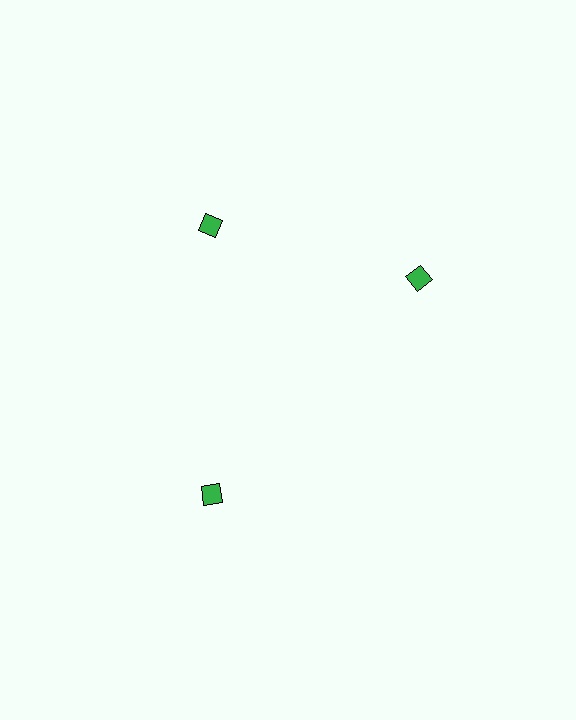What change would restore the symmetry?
The symmetry would be restored by rotating it back into even spacing with its neighbors so that all 3 diamonds sit at equal angles and equal distance from the center.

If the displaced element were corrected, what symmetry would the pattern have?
It would have 3-fold rotational symmetry — the pattern would map onto itself every 120 degrees.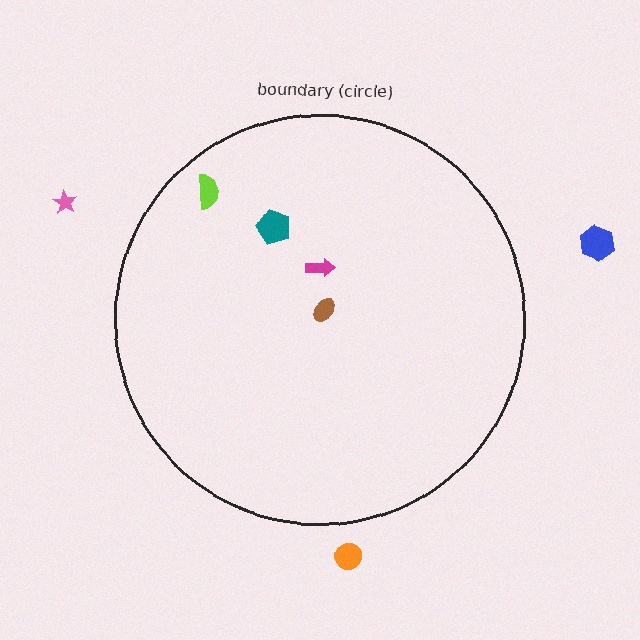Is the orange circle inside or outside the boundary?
Outside.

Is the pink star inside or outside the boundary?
Outside.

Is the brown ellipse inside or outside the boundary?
Inside.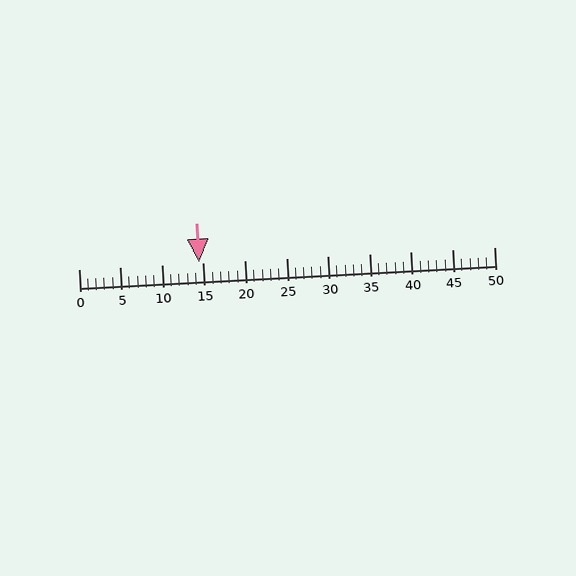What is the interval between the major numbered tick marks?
The major tick marks are spaced 5 units apart.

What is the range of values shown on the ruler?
The ruler shows values from 0 to 50.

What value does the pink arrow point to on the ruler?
The pink arrow points to approximately 14.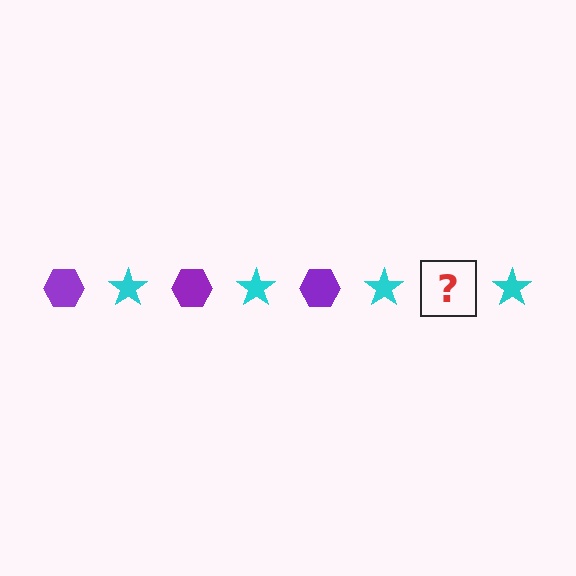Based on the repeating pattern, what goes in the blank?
The blank should be a purple hexagon.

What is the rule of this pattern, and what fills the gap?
The rule is that the pattern alternates between purple hexagon and cyan star. The gap should be filled with a purple hexagon.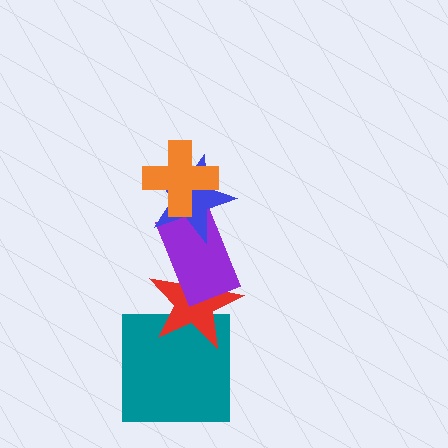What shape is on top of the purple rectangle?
The blue star is on top of the purple rectangle.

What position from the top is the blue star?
The blue star is 2nd from the top.